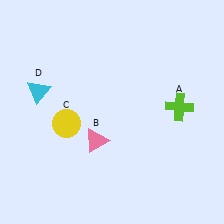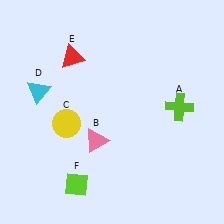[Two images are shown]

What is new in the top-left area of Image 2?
A red triangle (E) was added in the top-left area of Image 2.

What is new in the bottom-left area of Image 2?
A lime diamond (F) was added in the bottom-left area of Image 2.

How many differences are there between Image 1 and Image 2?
There are 2 differences between the two images.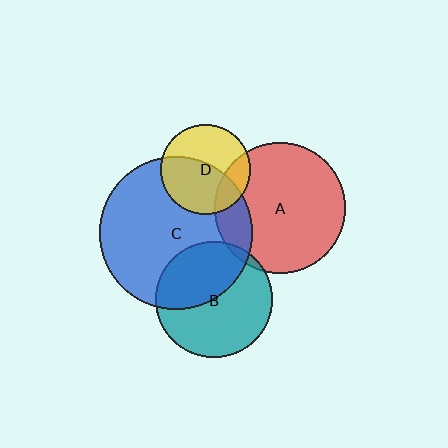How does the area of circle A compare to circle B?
Approximately 1.3 times.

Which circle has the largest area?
Circle C (blue).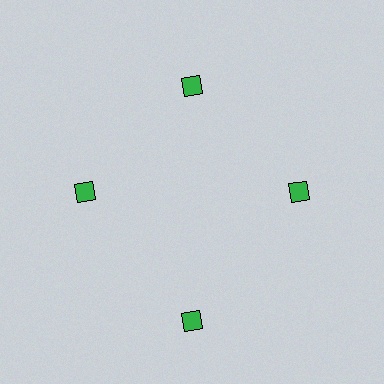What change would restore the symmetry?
The symmetry would be restored by moving it inward, back onto the ring so that all 4 squares sit at equal angles and equal distance from the center.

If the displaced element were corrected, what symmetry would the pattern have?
It would have 4-fold rotational symmetry — the pattern would map onto itself every 90 degrees.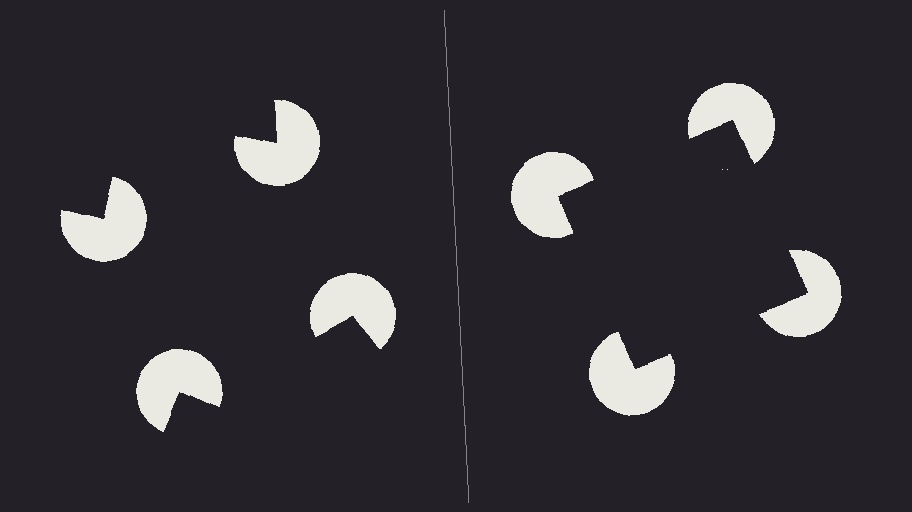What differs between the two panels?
The pac-man discs are positioned identically on both sides; only the wedge orientations differ. On the right they align to a square; on the left they are misaligned.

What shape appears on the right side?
An illusory square.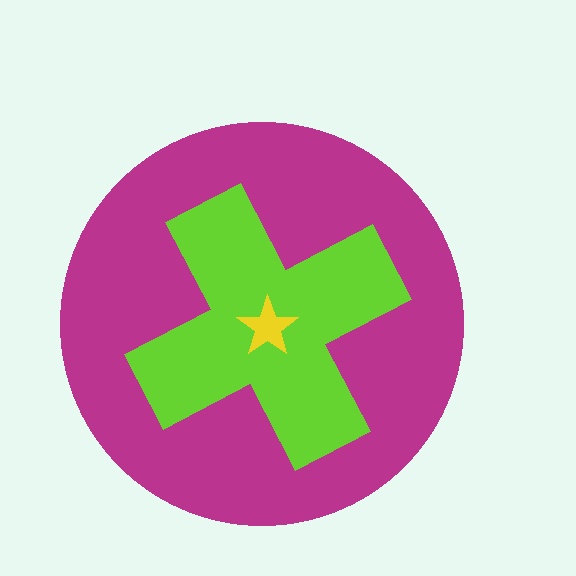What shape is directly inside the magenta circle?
The lime cross.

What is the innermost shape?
The yellow star.